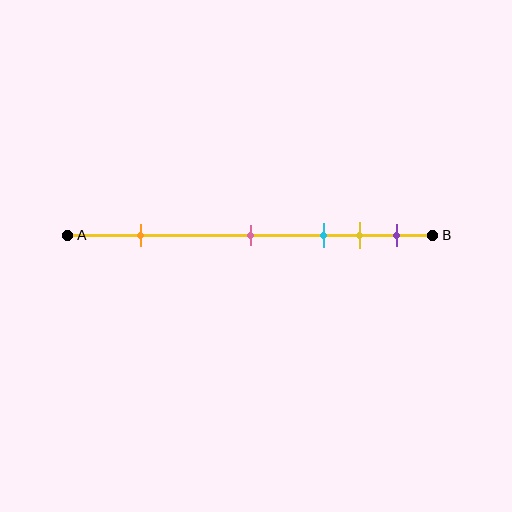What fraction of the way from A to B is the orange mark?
The orange mark is approximately 20% (0.2) of the way from A to B.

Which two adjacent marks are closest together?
The yellow and purple marks are the closest adjacent pair.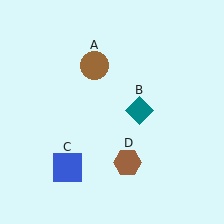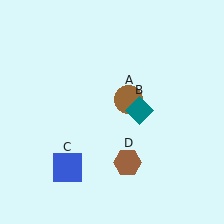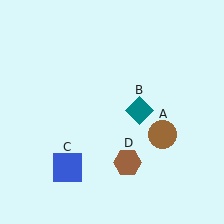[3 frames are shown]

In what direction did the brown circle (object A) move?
The brown circle (object A) moved down and to the right.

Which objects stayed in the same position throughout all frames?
Teal diamond (object B) and blue square (object C) and brown hexagon (object D) remained stationary.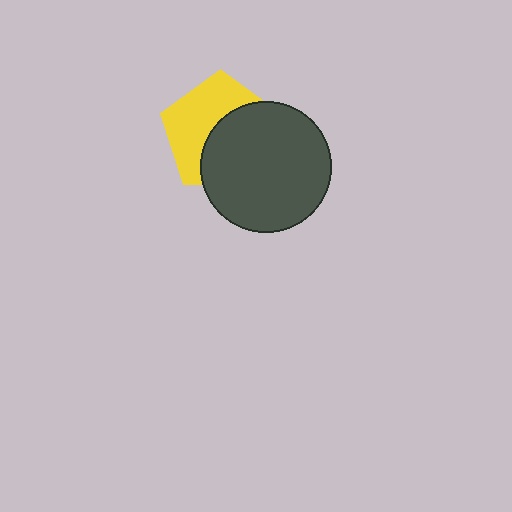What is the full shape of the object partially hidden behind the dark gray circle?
The partially hidden object is a yellow pentagon.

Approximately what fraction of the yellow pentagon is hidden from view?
Roughly 51% of the yellow pentagon is hidden behind the dark gray circle.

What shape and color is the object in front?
The object in front is a dark gray circle.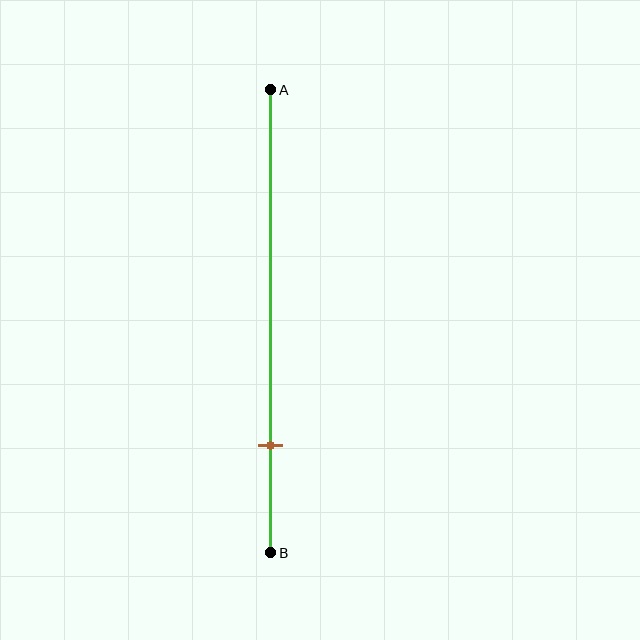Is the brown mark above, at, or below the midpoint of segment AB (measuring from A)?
The brown mark is below the midpoint of segment AB.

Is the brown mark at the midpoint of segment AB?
No, the mark is at about 75% from A, not at the 50% midpoint.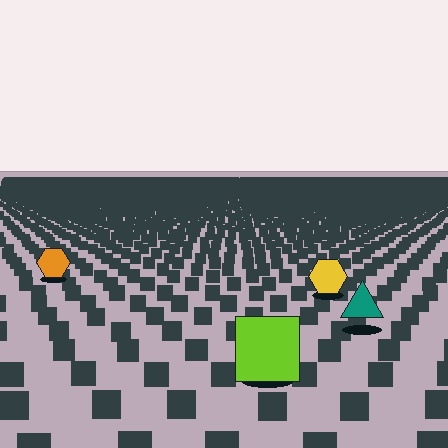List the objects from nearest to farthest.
From nearest to farthest: the lime square, the teal triangle, the yellow hexagon, the orange hexagon.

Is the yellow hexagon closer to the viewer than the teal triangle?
No. The teal triangle is closer — you can tell from the texture gradient: the ground texture is coarser near it.